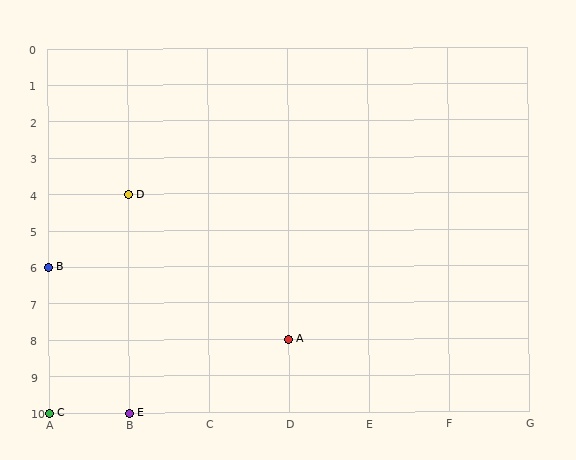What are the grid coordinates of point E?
Point E is at grid coordinates (B, 10).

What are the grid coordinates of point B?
Point B is at grid coordinates (A, 6).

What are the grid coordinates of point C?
Point C is at grid coordinates (A, 10).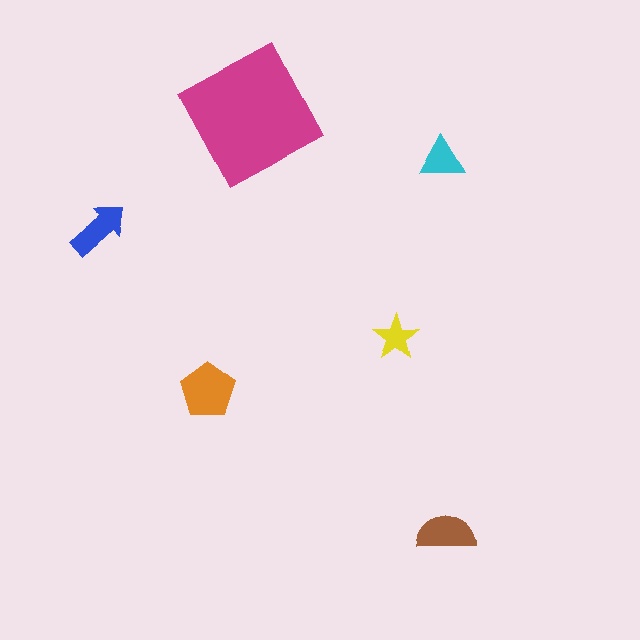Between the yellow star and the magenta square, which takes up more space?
The magenta square.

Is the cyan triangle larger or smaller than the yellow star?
Larger.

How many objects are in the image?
There are 6 objects in the image.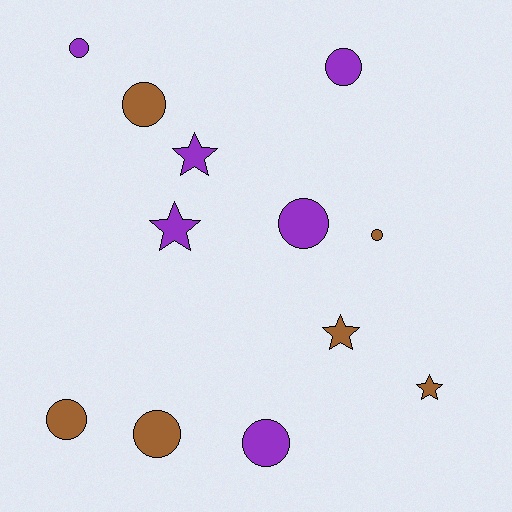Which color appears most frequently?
Purple, with 6 objects.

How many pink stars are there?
There are no pink stars.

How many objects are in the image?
There are 12 objects.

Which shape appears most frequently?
Circle, with 8 objects.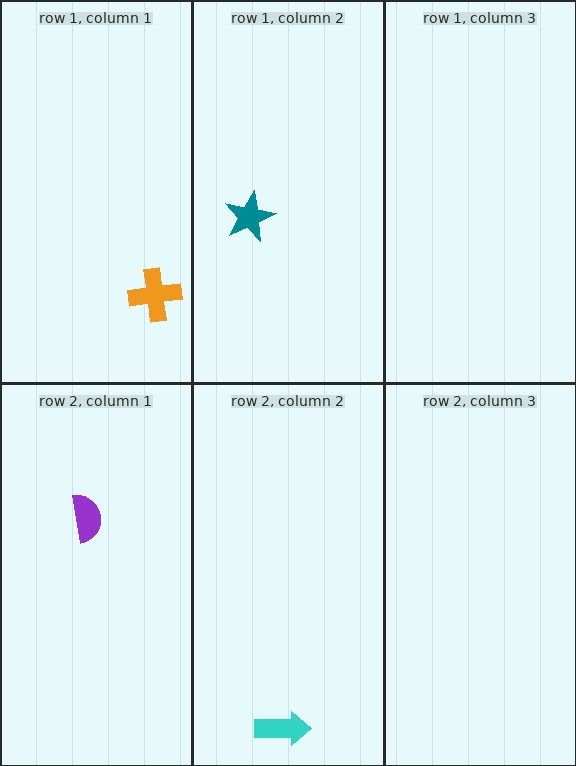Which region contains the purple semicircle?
The row 2, column 1 region.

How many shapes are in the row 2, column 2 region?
1.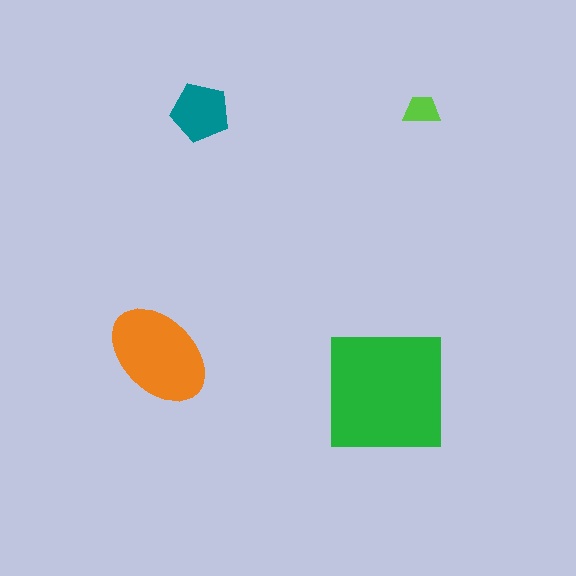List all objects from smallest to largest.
The lime trapezoid, the teal pentagon, the orange ellipse, the green square.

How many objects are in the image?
There are 4 objects in the image.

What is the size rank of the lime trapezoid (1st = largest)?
4th.